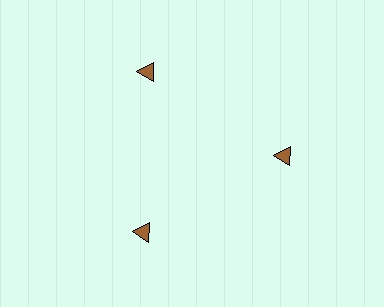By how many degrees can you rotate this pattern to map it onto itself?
The pattern maps onto itself every 120 degrees of rotation.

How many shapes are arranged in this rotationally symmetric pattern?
There are 3 shapes, arranged in 3 groups of 1.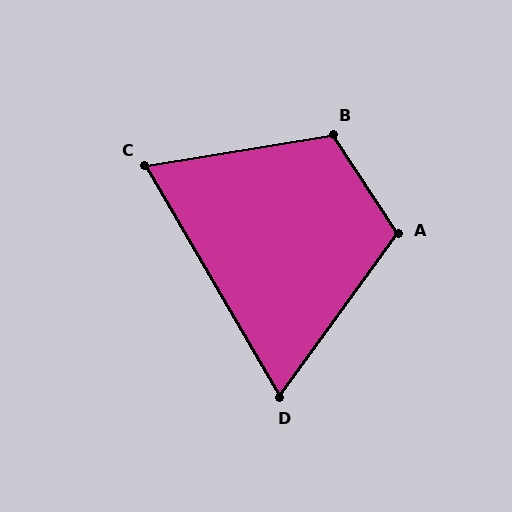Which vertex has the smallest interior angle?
D, at approximately 66 degrees.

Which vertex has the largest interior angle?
B, at approximately 114 degrees.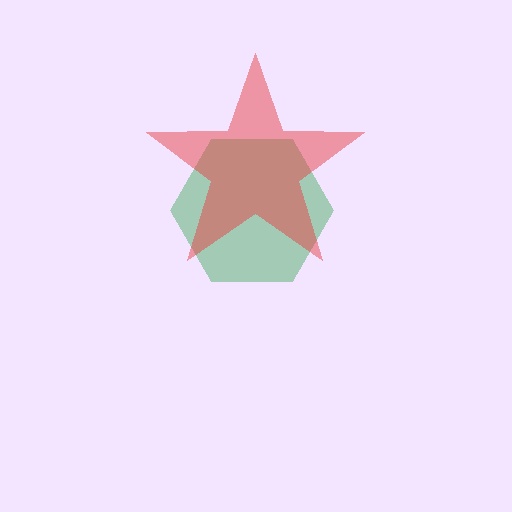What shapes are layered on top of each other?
The layered shapes are: a green hexagon, a red star.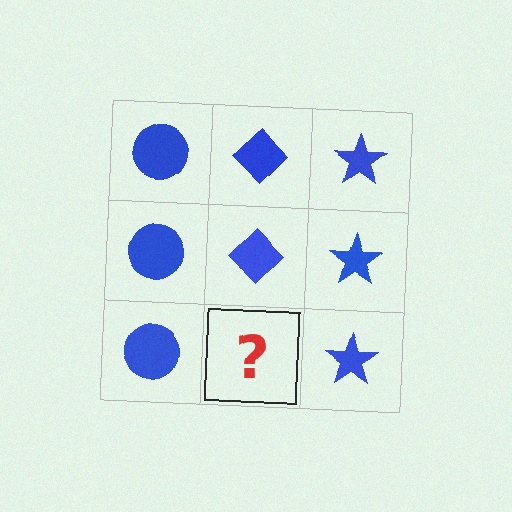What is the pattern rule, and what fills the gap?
The rule is that each column has a consistent shape. The gap should be filled with a blue diamond.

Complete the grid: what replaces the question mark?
The question mark should be replaced with a blue diamond.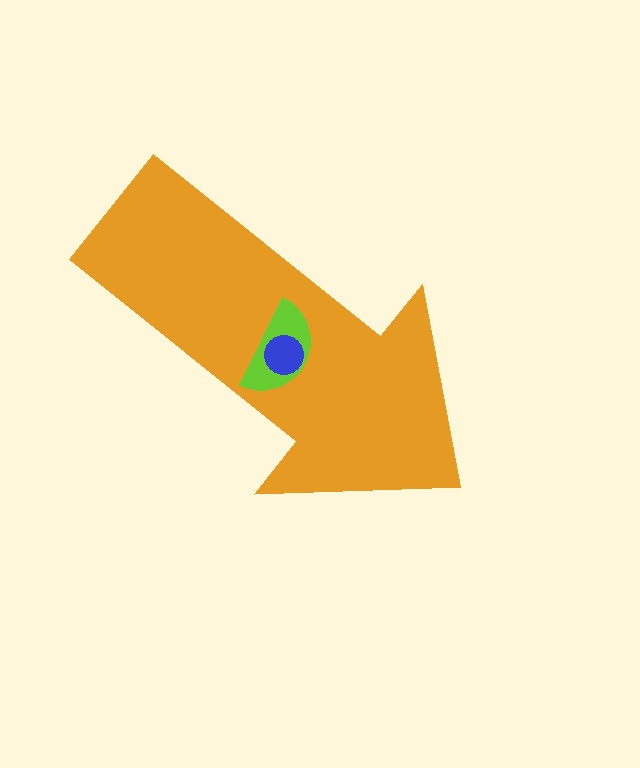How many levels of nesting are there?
3.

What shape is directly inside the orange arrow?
The lime semicircle.